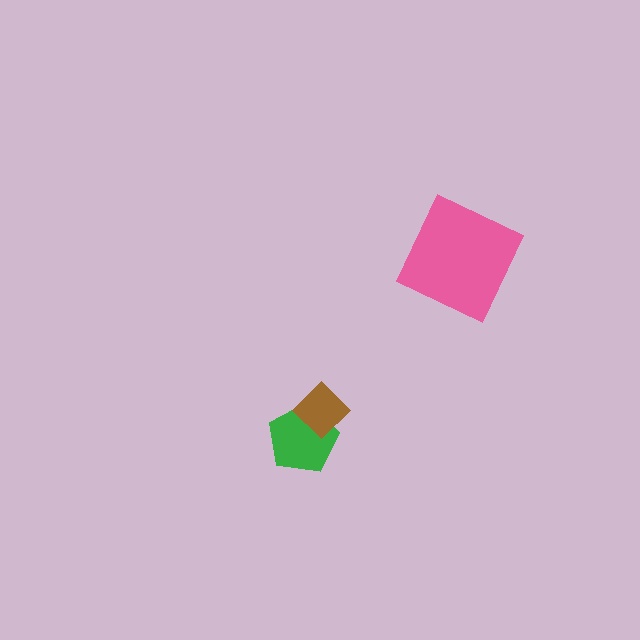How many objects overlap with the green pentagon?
1 object overlaps with the green pentagon.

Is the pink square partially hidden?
No, no other shape covers it.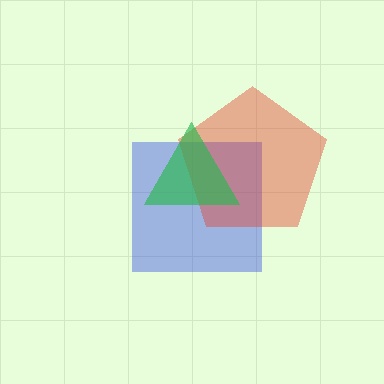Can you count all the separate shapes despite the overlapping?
Yes, there are 3 separate shapes.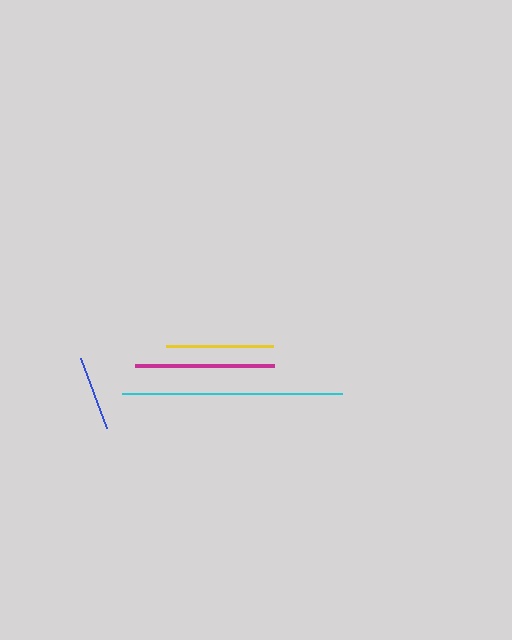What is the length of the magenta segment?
The magenta segment is approximately 138 pixels long.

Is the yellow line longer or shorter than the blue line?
The yellow line is longer than the blue line.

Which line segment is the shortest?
The blue line is the shortest at approximately 75 pixels.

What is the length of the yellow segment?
The yellow segment is approximately 107 pixels long.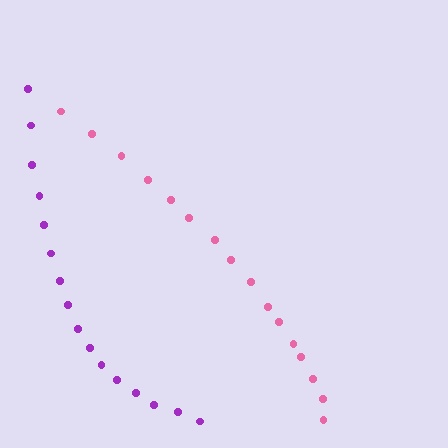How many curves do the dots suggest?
There are 2 distinct paths.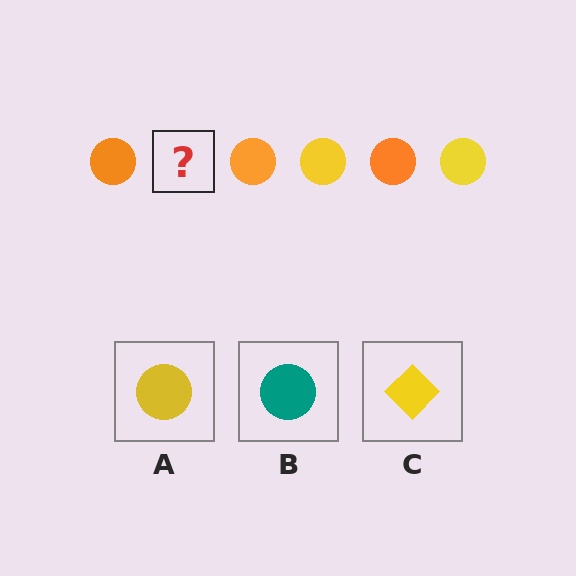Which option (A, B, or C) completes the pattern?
A.